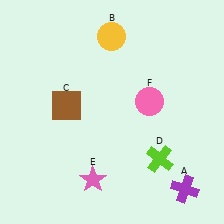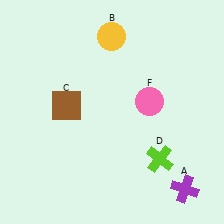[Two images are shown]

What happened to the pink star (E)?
The pink star (E) was removed in Image 2. It was in the bottom-left area of Image 1.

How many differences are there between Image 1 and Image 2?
There is 1 difference between the two images.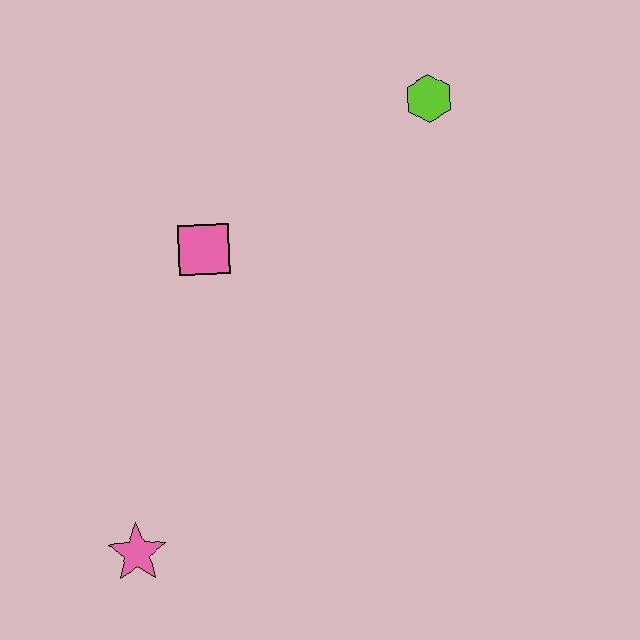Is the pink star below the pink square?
Yes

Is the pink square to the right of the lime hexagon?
No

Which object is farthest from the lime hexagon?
The pink star is farthest from the lime hexagon.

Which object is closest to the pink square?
The lime hexagon is closest to the pink square.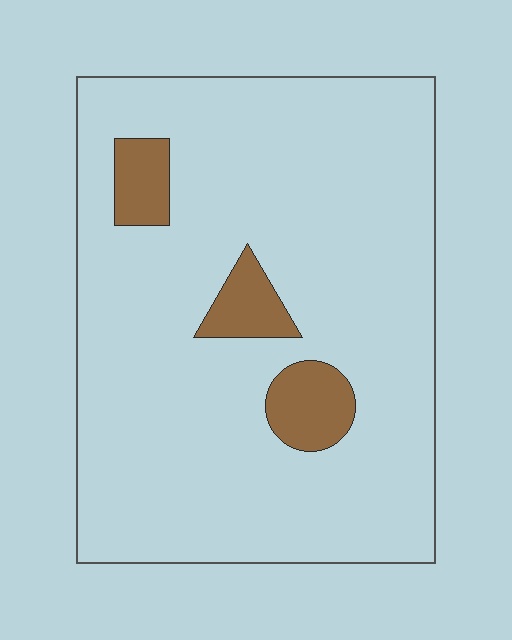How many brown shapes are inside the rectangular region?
3.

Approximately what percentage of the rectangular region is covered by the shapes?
Approximately 10%.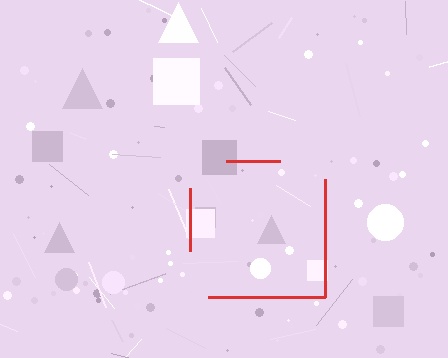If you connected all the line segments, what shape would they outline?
They would outline a square.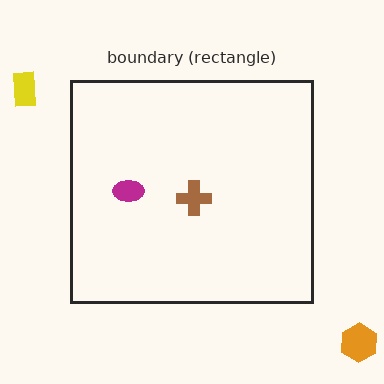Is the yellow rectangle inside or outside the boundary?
Outside.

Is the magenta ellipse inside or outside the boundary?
Inside.